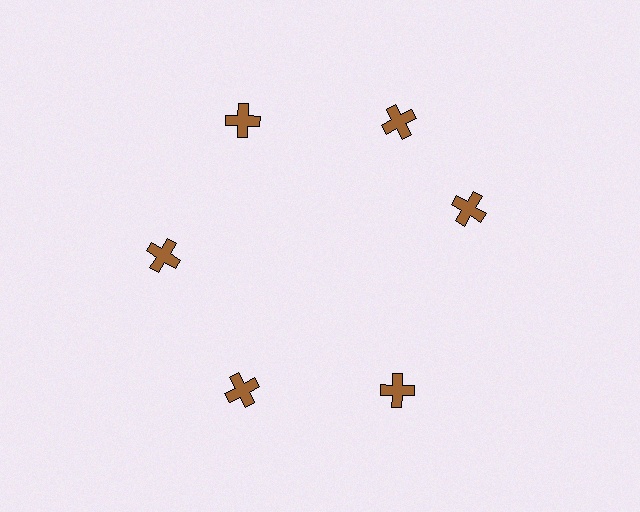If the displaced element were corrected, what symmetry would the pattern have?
It would have 6-fold rotational symmetry — the pattern would map onto itself every 60 degrees.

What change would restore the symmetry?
The symmetry would be restored by rotating it back into even spacing with its neighbors so that all 6 crosses sit at equal angles and equal distance from the center.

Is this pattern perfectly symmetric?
No. The 6 brown crosses are arranged in a ring, but one element near the 3 o'clock position is rotated out of alignment along the ring, breaking the 6-fold rotational symmetry.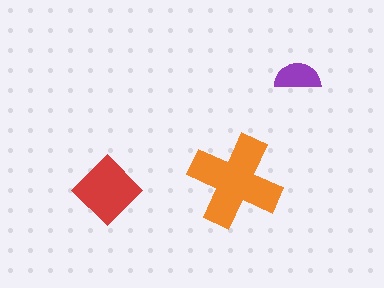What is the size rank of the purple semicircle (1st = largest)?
3rd.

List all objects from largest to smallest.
The orange cross, the red diamond, the purple semicircle.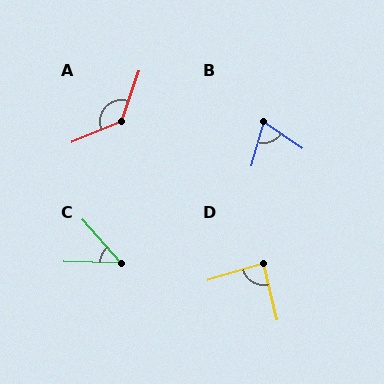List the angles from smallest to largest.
C (48°), B (72°), D (87°), A (131°).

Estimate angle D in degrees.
Approximately 87 degrees.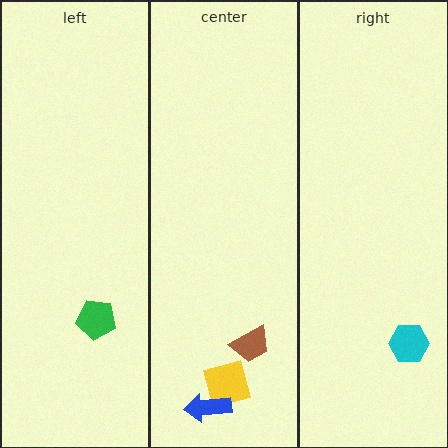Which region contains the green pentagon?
The left region.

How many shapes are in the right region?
1.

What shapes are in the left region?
The green pentagon.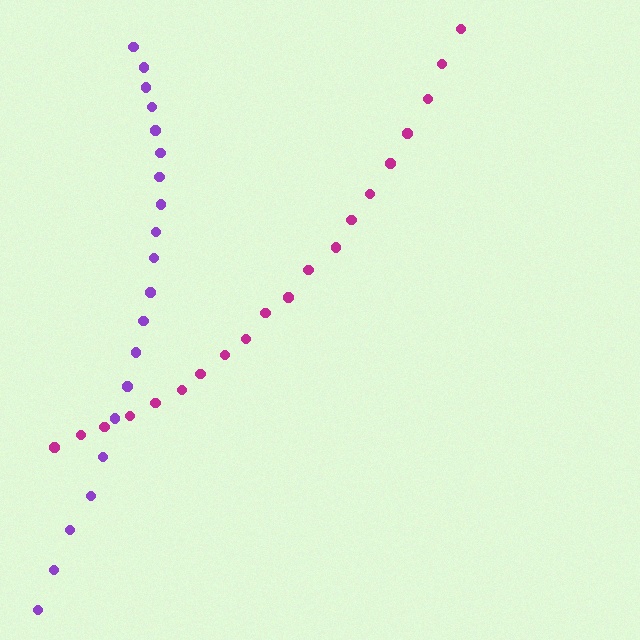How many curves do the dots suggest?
There are 2 distinct paths.